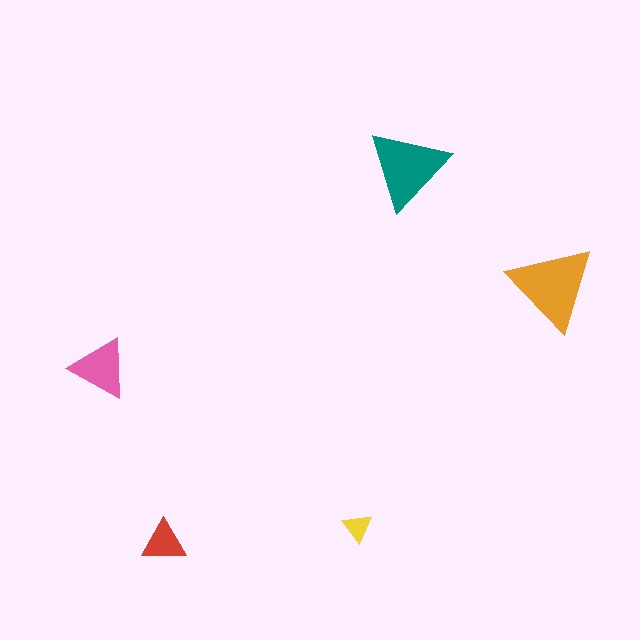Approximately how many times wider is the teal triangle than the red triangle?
About 2 times wider.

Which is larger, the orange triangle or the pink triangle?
The orange one.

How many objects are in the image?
There are 5 objects in the image.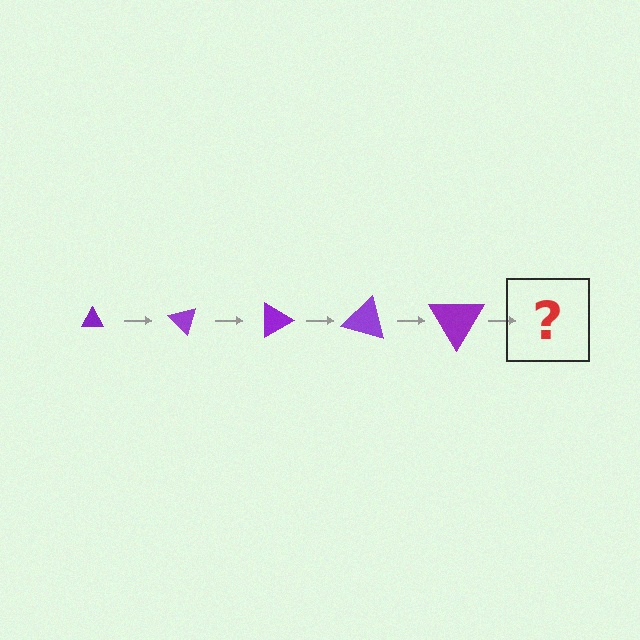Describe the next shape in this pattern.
It should be a triangle, larger than the previous one and rotated 225 degrees from the start.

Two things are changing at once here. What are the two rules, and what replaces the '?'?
The two rules are that the triangle grows larger each step and it rotates 45 degrees each step. The '?' should be a triangle, larger than the previous one and rotated 225 degrees from the start.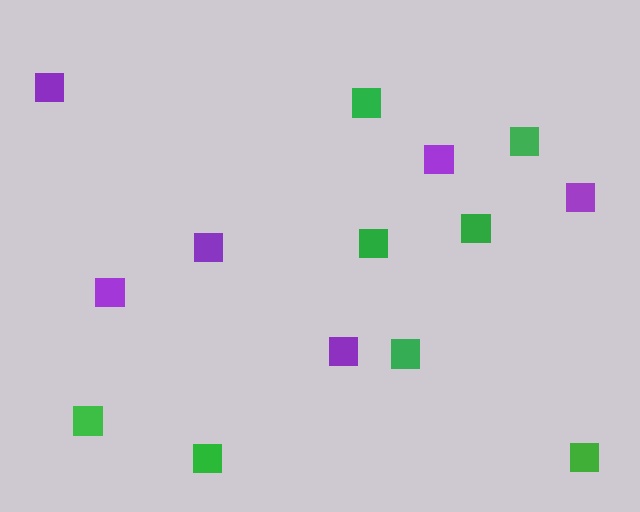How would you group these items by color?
There are 2 groups: one group of purple squares (6) and one group of green squares (8).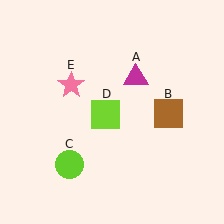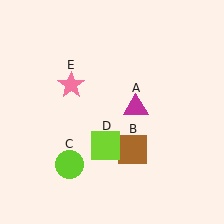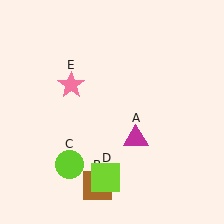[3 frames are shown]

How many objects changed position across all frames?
3 objects changed position: magenta triangle (object A), brown square (object B), lime square (object D).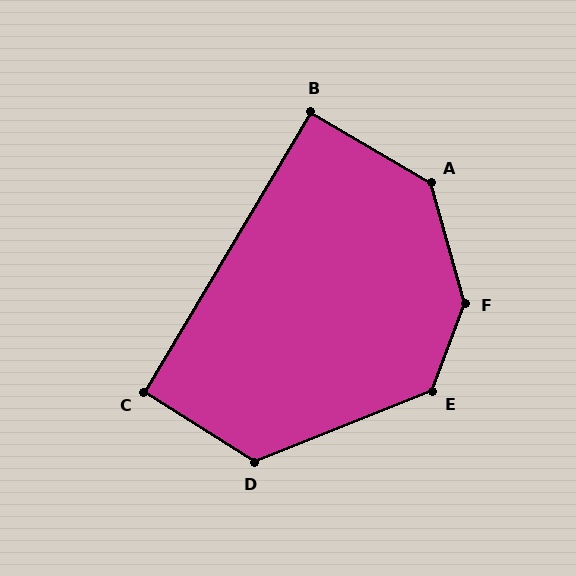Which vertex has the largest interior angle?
F, at approximately 144 degrees.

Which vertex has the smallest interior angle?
B, at approximately 90 degrees.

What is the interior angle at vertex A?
Approximately 136 degrees (obtuse).